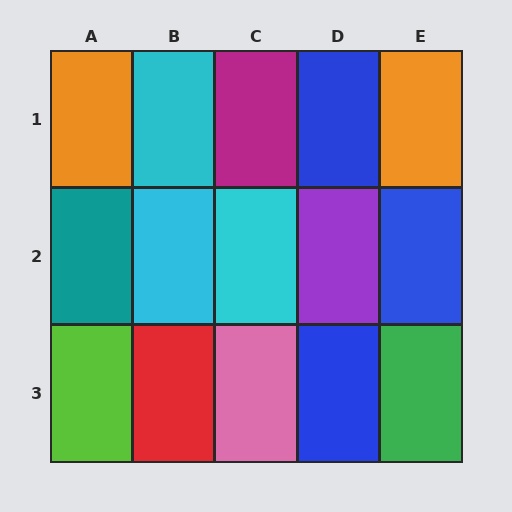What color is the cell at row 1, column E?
Orange.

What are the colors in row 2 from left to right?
Teal, cyan, cyan, purple, blue.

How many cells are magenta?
1 cell is magenta.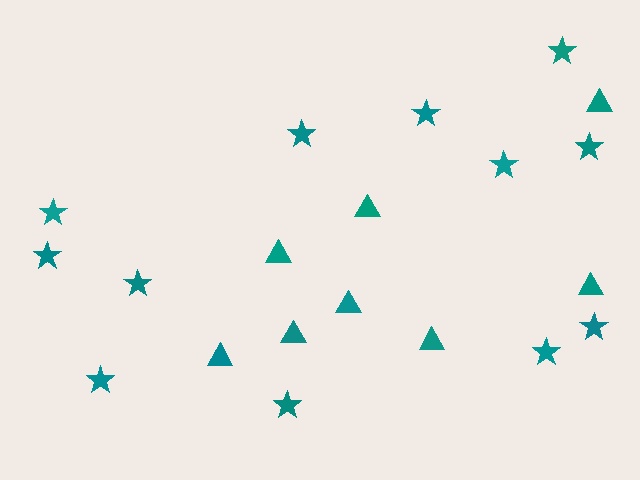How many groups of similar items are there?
There are 2 groups: one group of stars (12) and one group of triangles (8).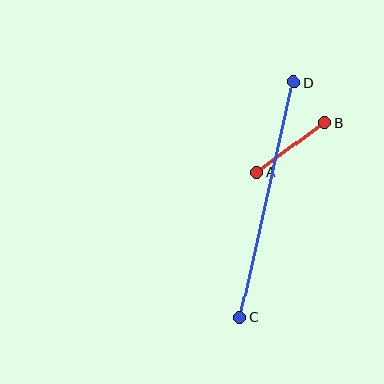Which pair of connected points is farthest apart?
Points C and D are farthest apart.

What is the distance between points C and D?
The distance is approximately 241 pixels.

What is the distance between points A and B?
The distance is approximately 85 pixels.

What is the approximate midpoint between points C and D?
The midpoint is at approximately (267, 200) pixels.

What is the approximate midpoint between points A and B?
The midpoint is at approximately (291, 147) pixels.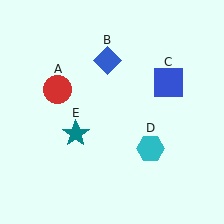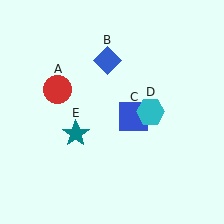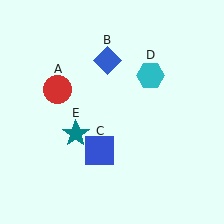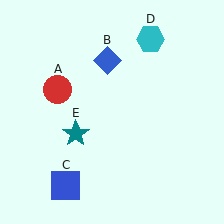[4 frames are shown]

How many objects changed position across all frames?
2 objects changed position: blue square (object C), cyan hexagon (object D).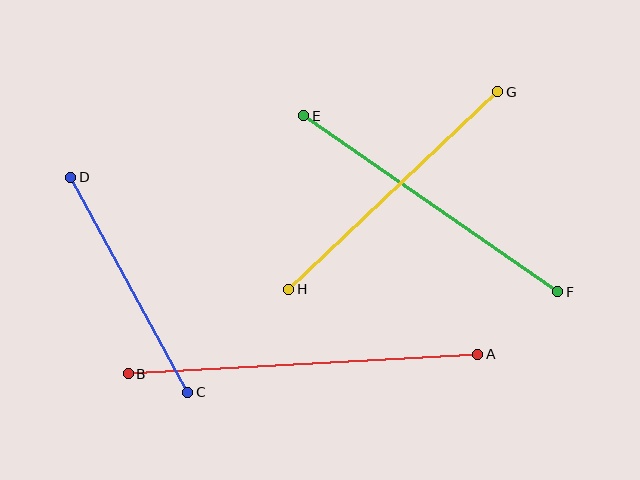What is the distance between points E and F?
The distance is approximately 309 pixels.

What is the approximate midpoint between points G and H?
The midpoint is at approximately (393, 191) pixels.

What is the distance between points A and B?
The distance is approximately 350 pixels.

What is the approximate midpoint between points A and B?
The midpoint is at approximately (303, 364) pixels.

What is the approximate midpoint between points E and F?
The midpoint is at approximately (431, 204) pixels.